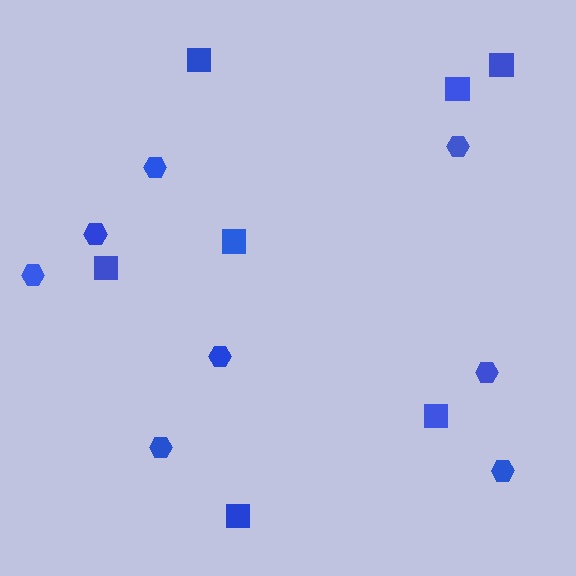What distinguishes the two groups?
There are 2 groups: one group of hexagons (8) and one group of squares (7).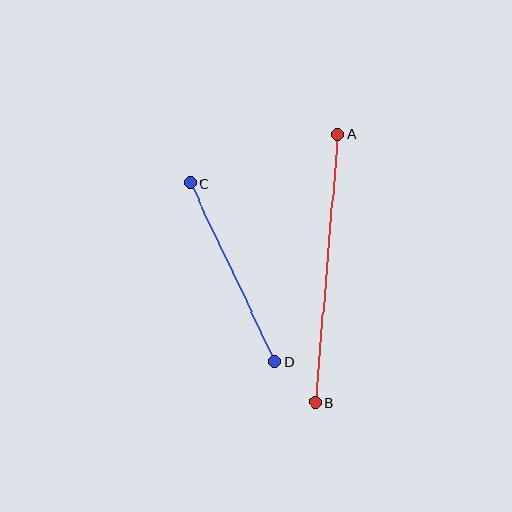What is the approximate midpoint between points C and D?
The midpoint is at approximately (232, 272) pixels.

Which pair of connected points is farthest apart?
Points A and B are farthest apart.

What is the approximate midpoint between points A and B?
The midpoint is at approximately (326, 268) pixels.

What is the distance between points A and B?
The distance is approximately 269 pixels.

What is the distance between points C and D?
The distance is approximately 198 pixels.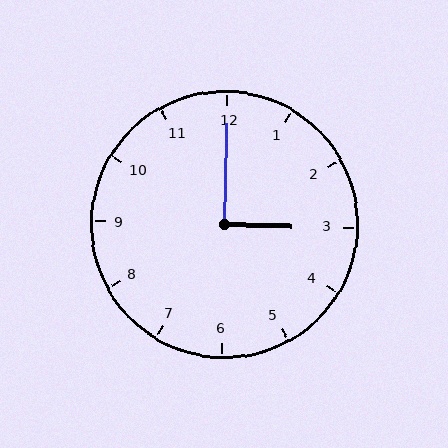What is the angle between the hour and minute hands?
Approximately 90 degrees.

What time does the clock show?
3:00.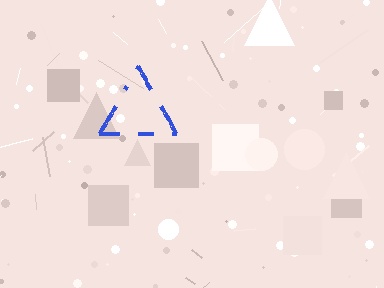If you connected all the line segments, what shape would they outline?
They would outline a triangle.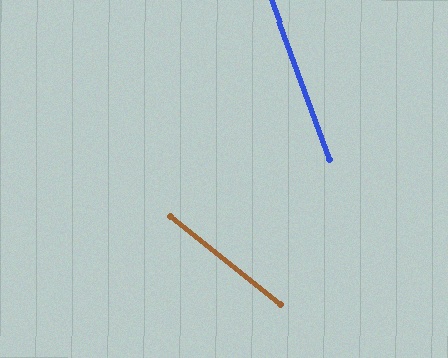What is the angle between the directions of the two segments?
Approximately 31 degrees.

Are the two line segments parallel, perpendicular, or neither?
Neither parallel nor perpendicular — they differ by about 31°.